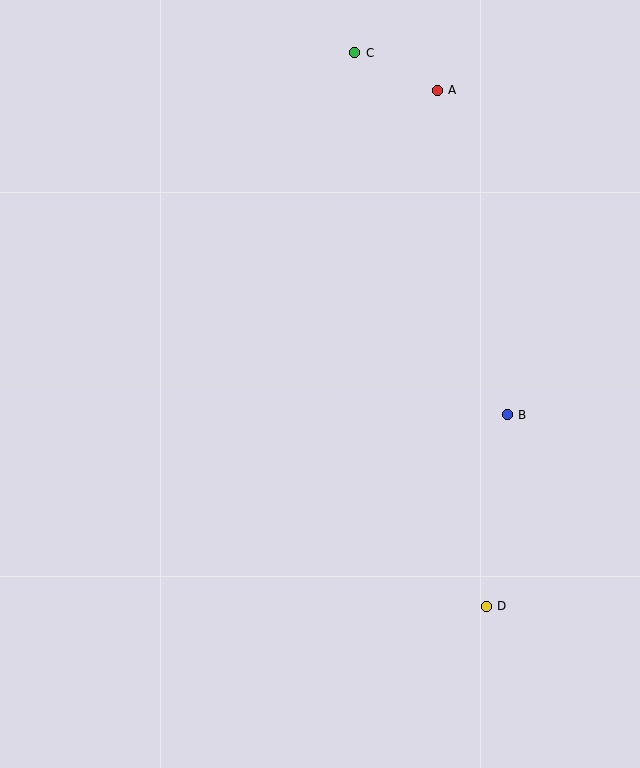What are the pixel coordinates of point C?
Point C is at (355, 53).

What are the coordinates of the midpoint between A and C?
The midpoint between A and C is at (396, 71).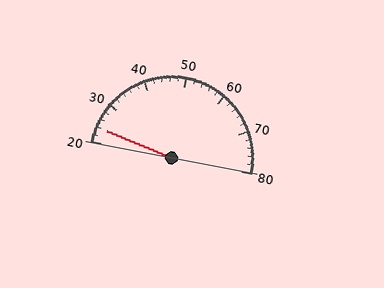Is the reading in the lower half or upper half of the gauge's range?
The reading is in the lower half of the range (20 to 80).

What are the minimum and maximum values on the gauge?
The gauge ranges from 20 to 80.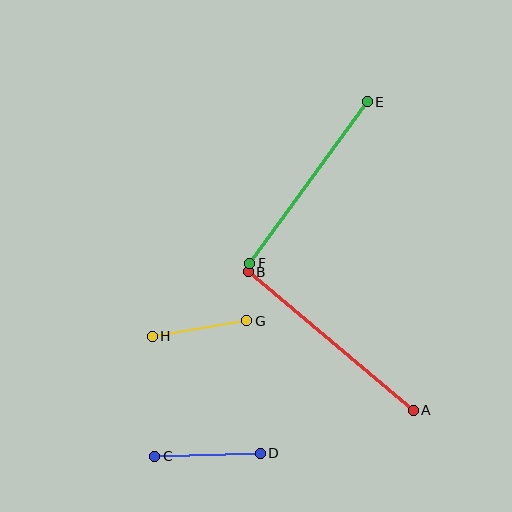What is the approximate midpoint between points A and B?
The midpoint is at approximately (331, 341) pixels.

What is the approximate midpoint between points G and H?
The midpoint is at approximately (199, 329) pixels.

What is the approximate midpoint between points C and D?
The midpoint is at approximately (208, 455) pixels.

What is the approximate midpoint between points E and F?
The midpoint is at approximately (309, 182) pixels.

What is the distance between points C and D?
The distance is approximately 105 pixels.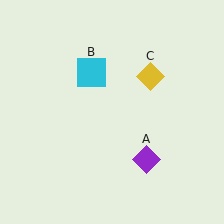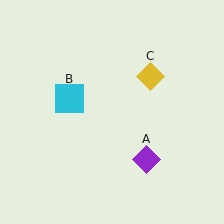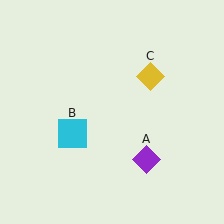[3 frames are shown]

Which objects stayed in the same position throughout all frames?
Purple diamond (object A) and yellow diamond (object C) remained stationary.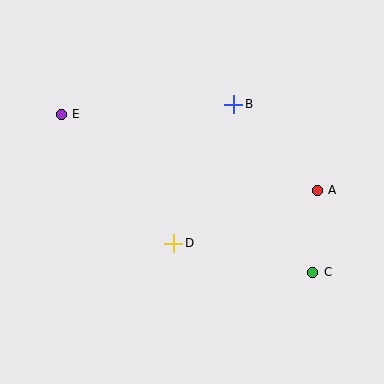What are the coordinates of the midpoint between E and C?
The midpoint between E and C is at (187, 193).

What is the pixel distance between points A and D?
The distance between A and D is 153 pixels.